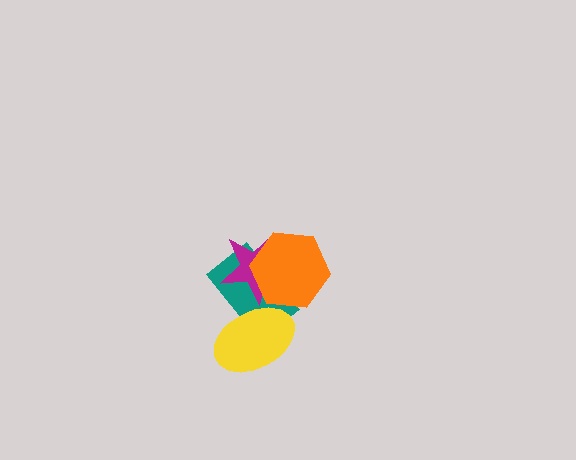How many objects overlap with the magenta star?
3 objects overlap with the magenta star.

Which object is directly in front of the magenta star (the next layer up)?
The yellow ellipse is directly in front of the magenta star.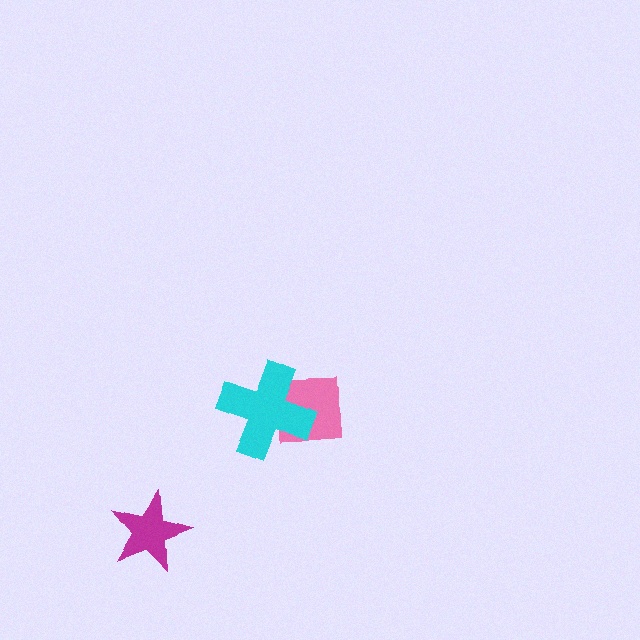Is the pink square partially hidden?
Yes, it is partially covered by another shape.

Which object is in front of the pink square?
The cyan cross is in front of the pink square.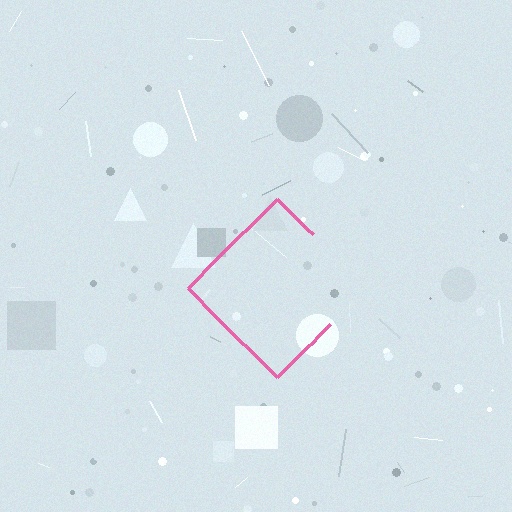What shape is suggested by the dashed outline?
The dashed outline suggests a diamond.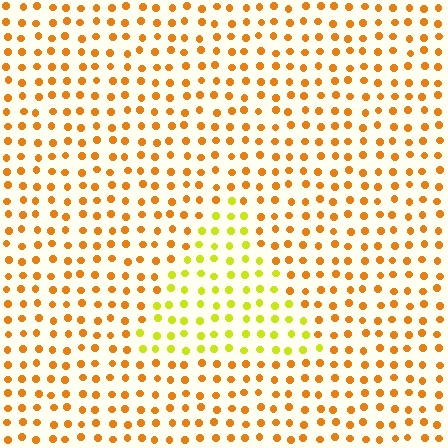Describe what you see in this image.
The image is filled with small orange elements in a uniform arrangement. A triangle-shaped region is visible where the elements are tinted to a slightly different hue, forming a subtle color boundary.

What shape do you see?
I see a triangle.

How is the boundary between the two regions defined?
The boundary is defined purely by a slight shift in hue (about 38 degrees). Spacing, size, and orientation are identical on both sides.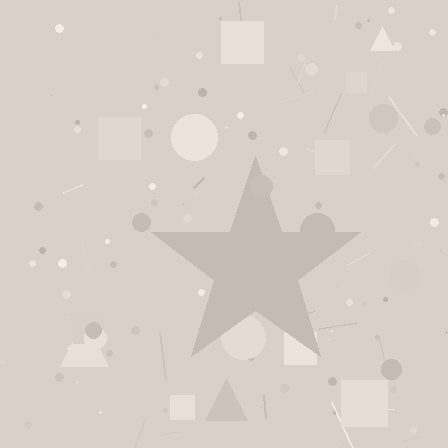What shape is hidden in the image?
A star is hidden in the image.